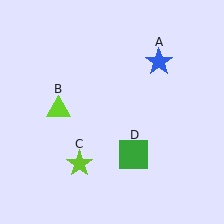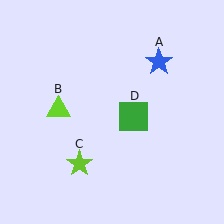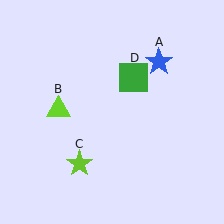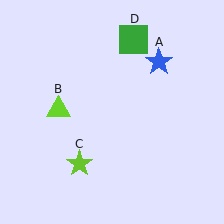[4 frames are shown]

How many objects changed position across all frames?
1 object changed position: green square (object D).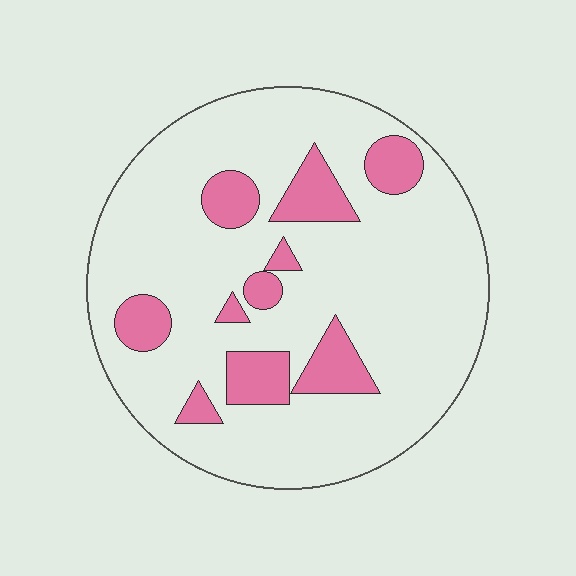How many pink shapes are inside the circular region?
10.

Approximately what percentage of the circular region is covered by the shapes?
Approximately 20%.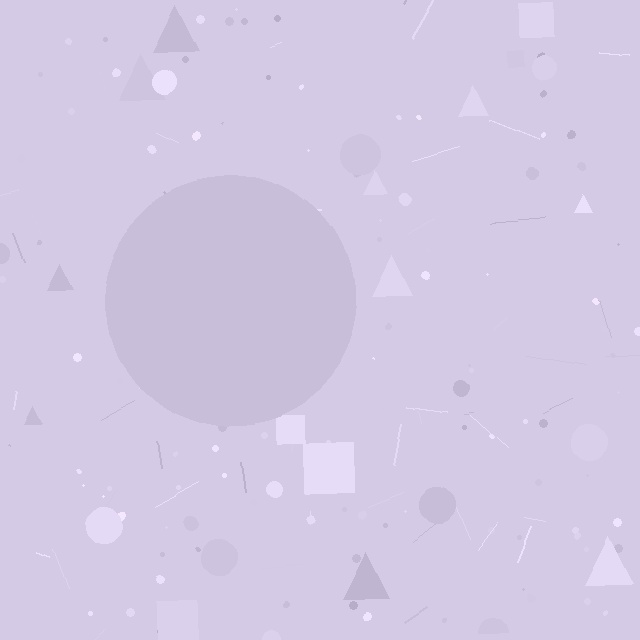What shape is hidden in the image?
A circle is hidden in the image.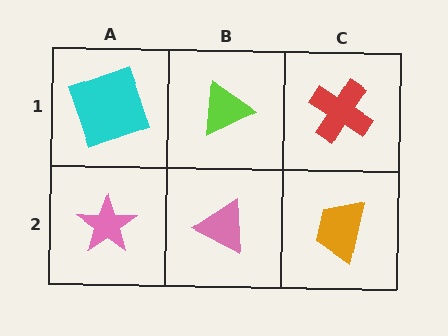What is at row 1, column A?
A cyan square.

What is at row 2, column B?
A pink triangle.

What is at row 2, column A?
A pink star.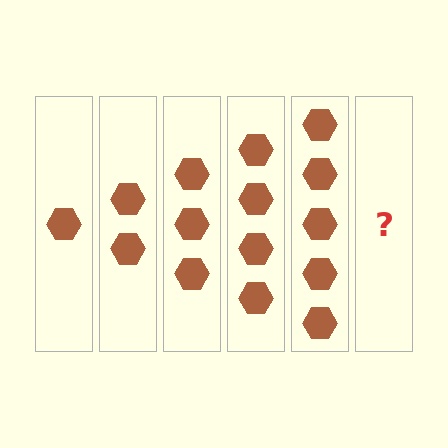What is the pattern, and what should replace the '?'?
The pattern is that each step adds one more hexagon. The '?' should be 6 hexagons.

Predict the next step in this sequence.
The next step is 6 hexagons.